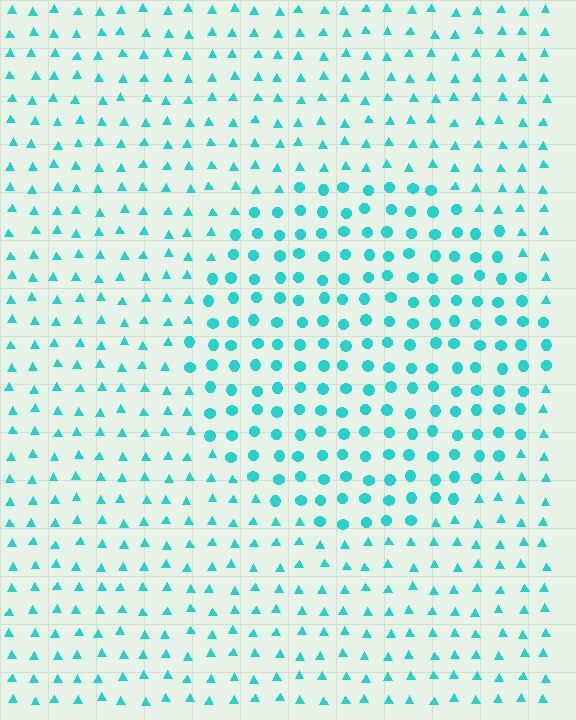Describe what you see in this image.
The image is filled with small cyan elements arranged in a uniform grid. A circle-shaped region contains circles, while the surrounding area contains triangles. The boundary is defined purely by the change in element shape.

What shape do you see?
I see a circle.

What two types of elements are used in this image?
The image uses circles inside the circle region and triangles outside it.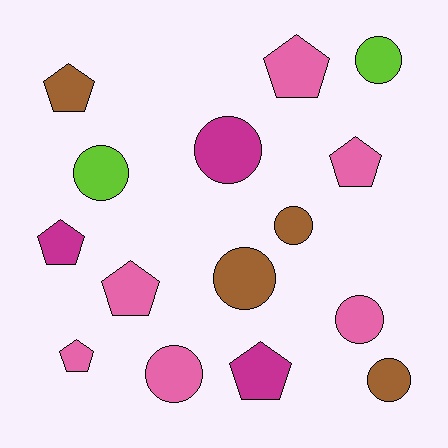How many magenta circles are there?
There is 1 magenta circle.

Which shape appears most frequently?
Circle, with 8 objects.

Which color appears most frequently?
Pink, with 6 objects.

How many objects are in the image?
There are 15 objects.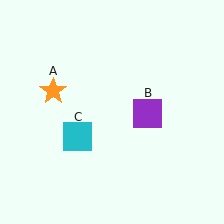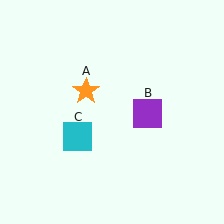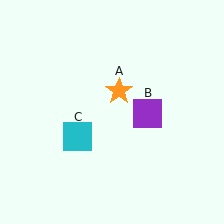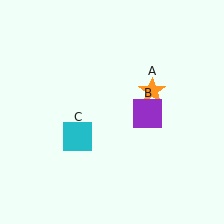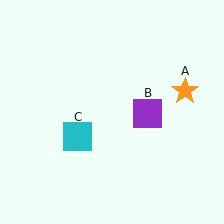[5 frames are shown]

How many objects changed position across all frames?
1 object changed position: orange star (object A).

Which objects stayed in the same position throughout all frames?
Purple square (object B) and cyan square (object C) remained stationary.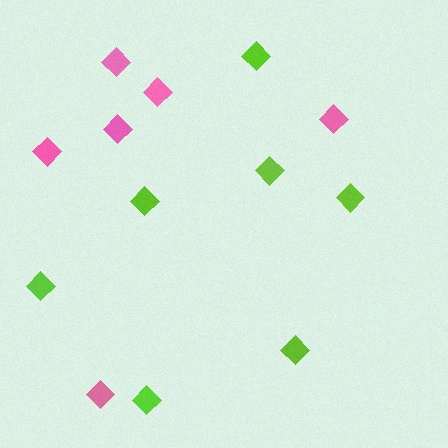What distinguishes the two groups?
There are 2 groups: one group of lime diamonds (7) and one group of pink diamonds (6).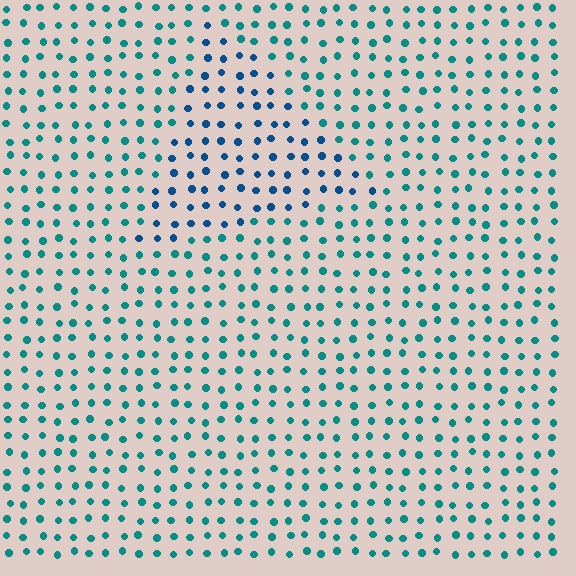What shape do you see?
I see a triangle.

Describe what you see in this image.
The image is filled with small teal elements in a uniform arrangement. A triangle-shaped region is visible where the elements are tinted to a slightly different hue, forming a subtle color boundary.